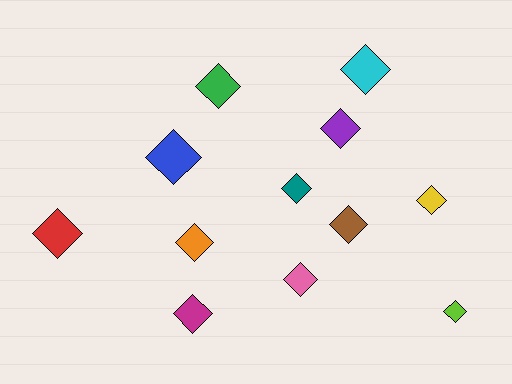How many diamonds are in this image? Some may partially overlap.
There are 12 diamonds.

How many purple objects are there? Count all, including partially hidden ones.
There is 1 purple object.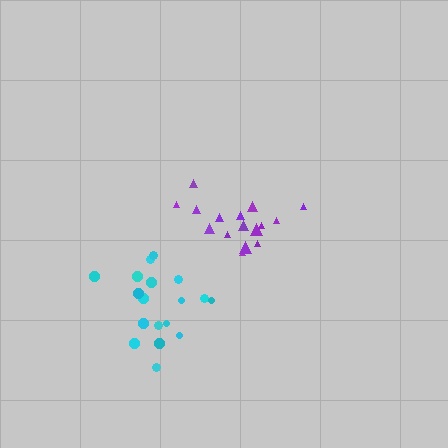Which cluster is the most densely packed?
Cyan.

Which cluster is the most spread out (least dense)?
Purple.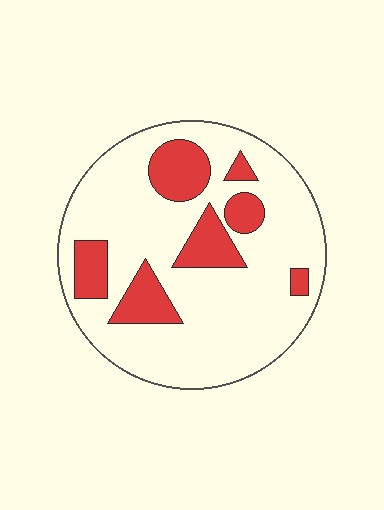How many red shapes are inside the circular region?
7.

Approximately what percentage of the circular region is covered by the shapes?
Approximately 20%.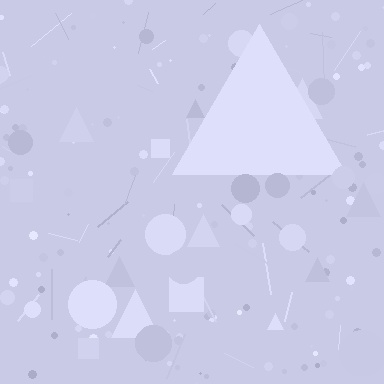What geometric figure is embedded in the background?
A triangle is embedded in the background.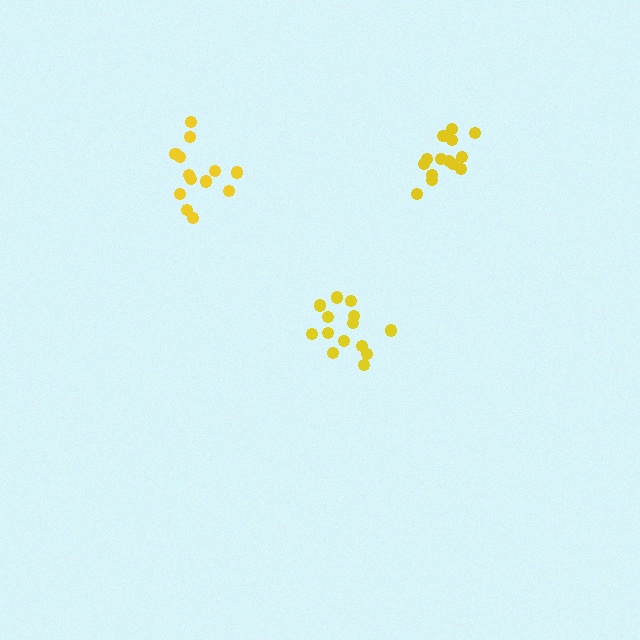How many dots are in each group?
Group 1: 14 dots, Group 2: 13 dots, Group 3: 14 dots (41 total).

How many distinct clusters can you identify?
There are 3 distinct clusters.